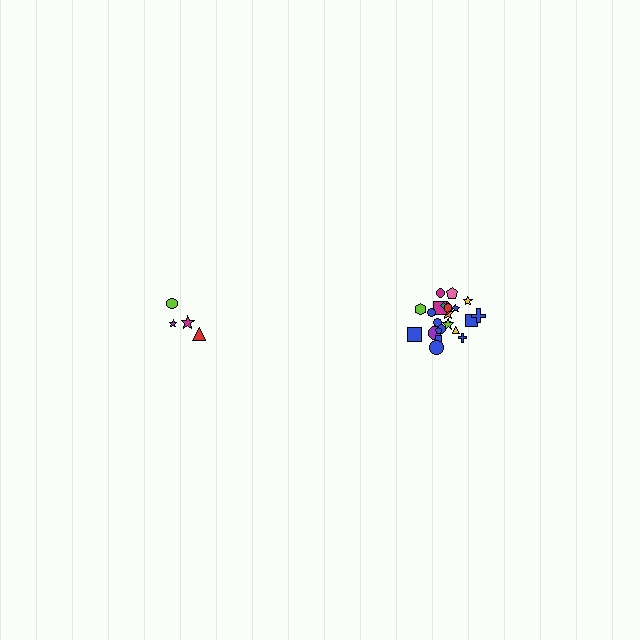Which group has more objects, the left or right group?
The right group.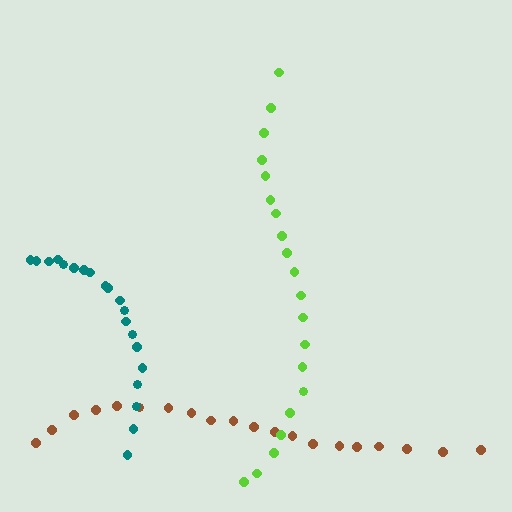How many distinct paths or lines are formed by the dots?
There are 3 distinct paths.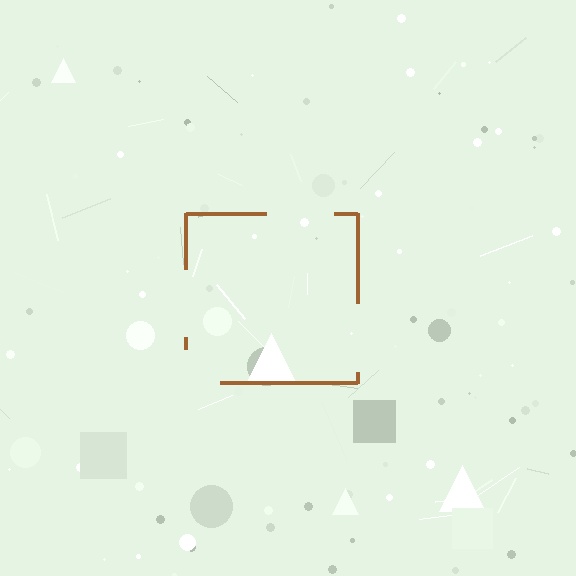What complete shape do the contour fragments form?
The contour fragments form a square.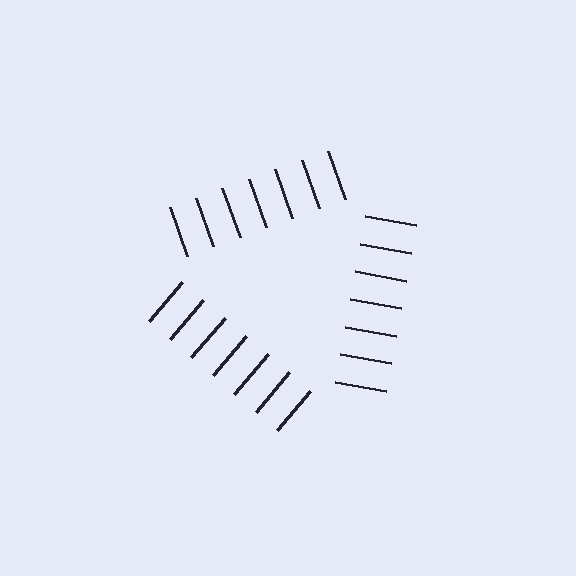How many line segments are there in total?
21 — 7 along each of the 3 edges.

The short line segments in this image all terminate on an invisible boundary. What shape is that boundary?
An illusory triangle — the line segments terminate on its edges but no continuous stroke is drawn.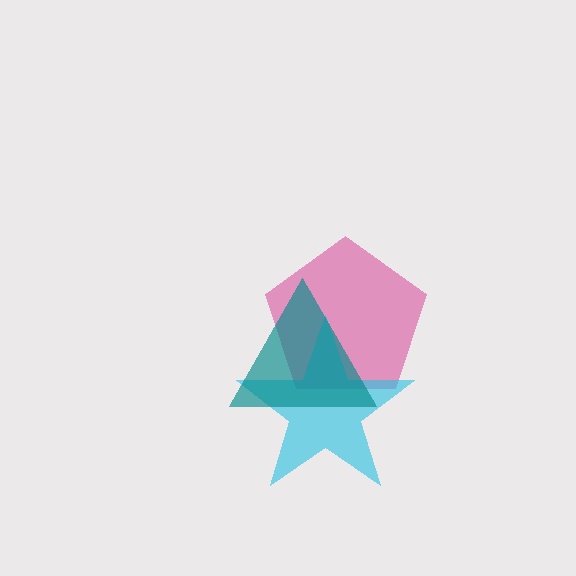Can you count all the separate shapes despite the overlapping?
Yes, there are 3 separate shapes.